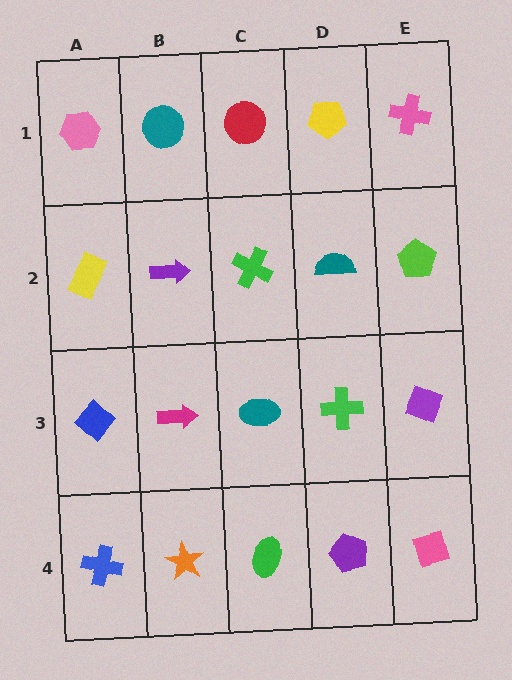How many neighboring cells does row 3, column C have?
4.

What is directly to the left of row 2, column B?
A yellow rectangle.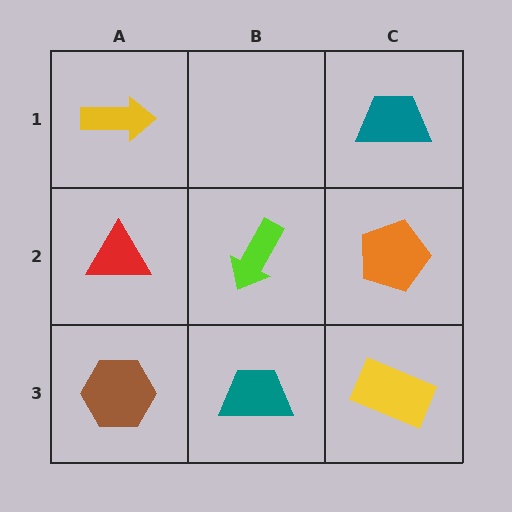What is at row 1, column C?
A teal trapezoid.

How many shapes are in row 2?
3 shapes.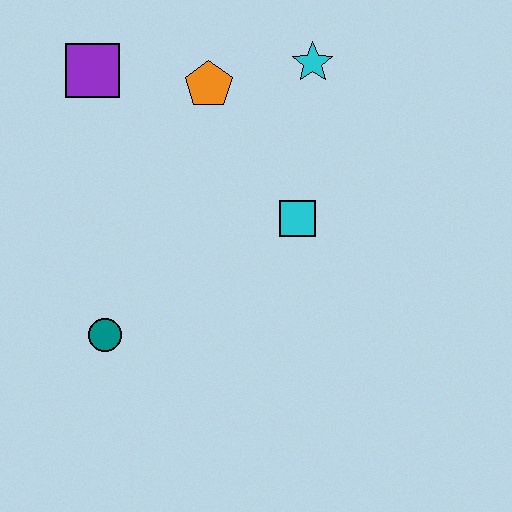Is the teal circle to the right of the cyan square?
No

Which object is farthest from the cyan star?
The teal circle is farthest from the cyan star.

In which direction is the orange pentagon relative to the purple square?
The orange pentagon is to the right of the purple square.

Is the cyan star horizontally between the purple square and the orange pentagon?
No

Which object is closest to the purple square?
The orange pentagon is closest to the purple square.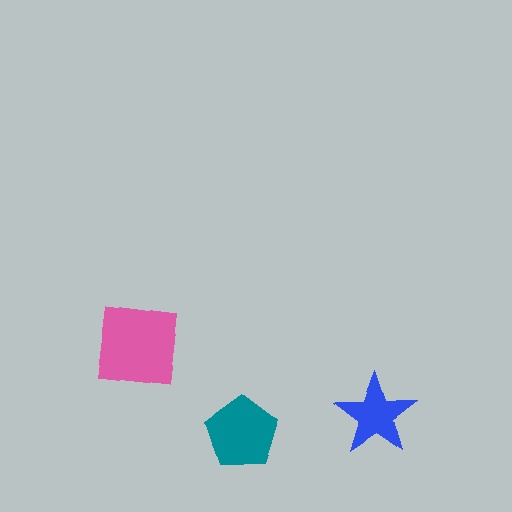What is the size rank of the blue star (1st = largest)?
3rd.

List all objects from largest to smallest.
The pink square, the teal pentagon, the blue star.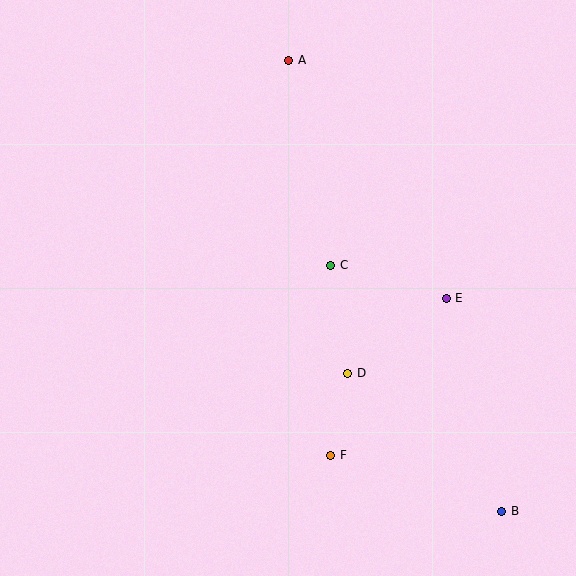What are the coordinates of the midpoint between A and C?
The midpoint between A and C is at (310, 163).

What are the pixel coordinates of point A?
Point A is at (289, 60).